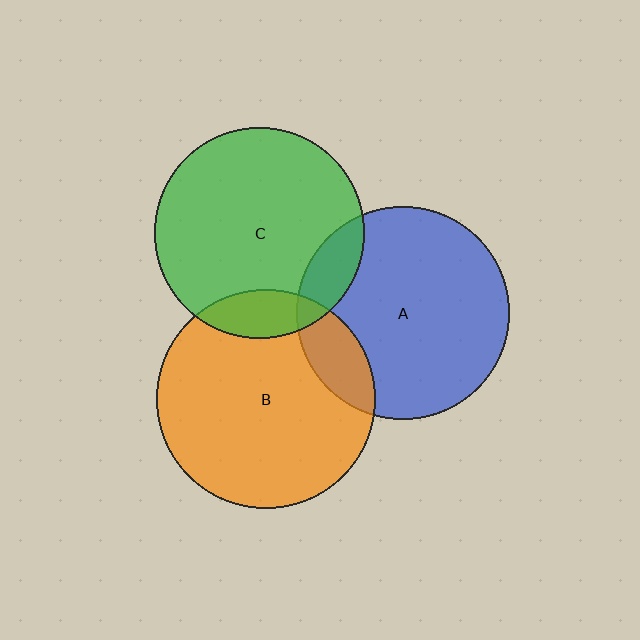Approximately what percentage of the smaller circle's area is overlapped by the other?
Approximately 15%.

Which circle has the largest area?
Circle B (orange).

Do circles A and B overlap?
Yes.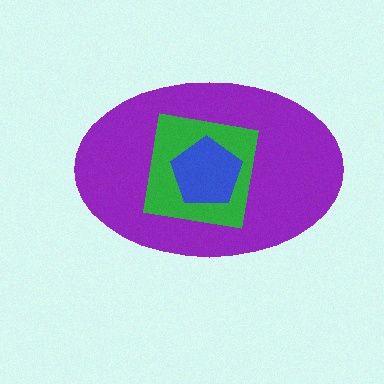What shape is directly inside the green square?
The blue pentagon.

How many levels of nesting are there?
3.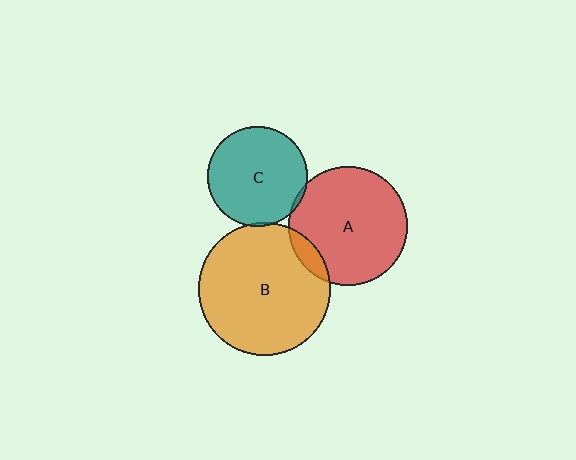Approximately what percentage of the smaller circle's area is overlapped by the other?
Approximately 5%.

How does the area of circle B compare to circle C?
Approximately 1.8 times.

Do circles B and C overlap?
Yes.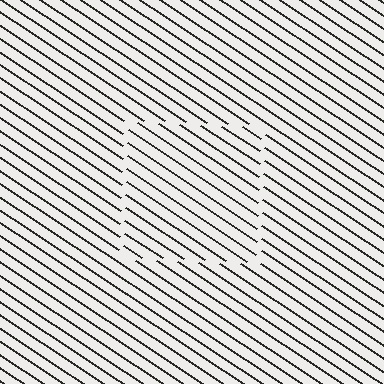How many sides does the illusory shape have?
4 sides — the line-ends trace a square.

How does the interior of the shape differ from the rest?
The interior of the shape contains the same grating, shifted by half a period — the contour is defined by the phase discontinuity where line-ends from the inner and outer gratings abut.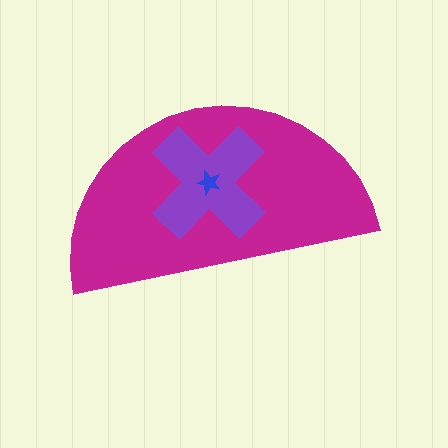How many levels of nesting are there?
3.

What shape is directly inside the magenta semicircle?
The purple cross.